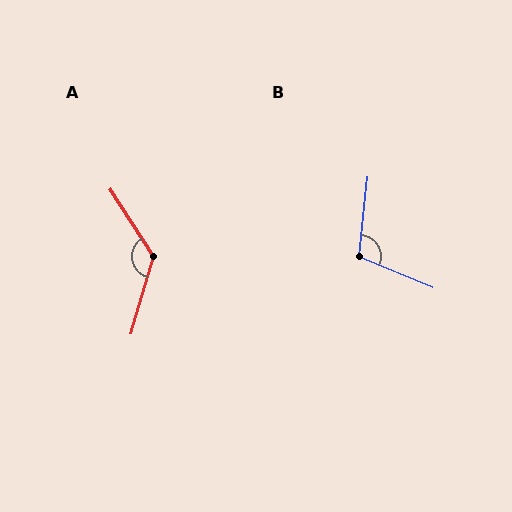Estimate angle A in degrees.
Approximately 131 degrees.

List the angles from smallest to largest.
B (106°), A (131°).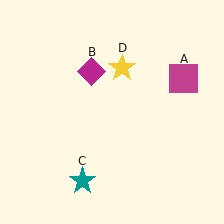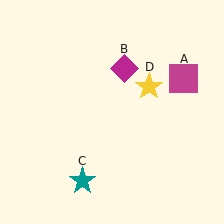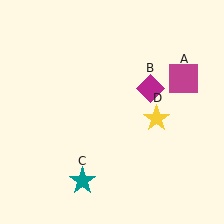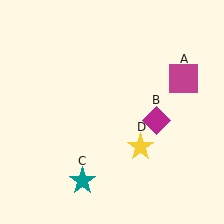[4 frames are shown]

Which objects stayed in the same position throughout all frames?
Magenta square (object A) and teal star (object C) remained stationary.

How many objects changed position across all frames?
2 objects changed position: magenta diamond (object B), yellow star (object D).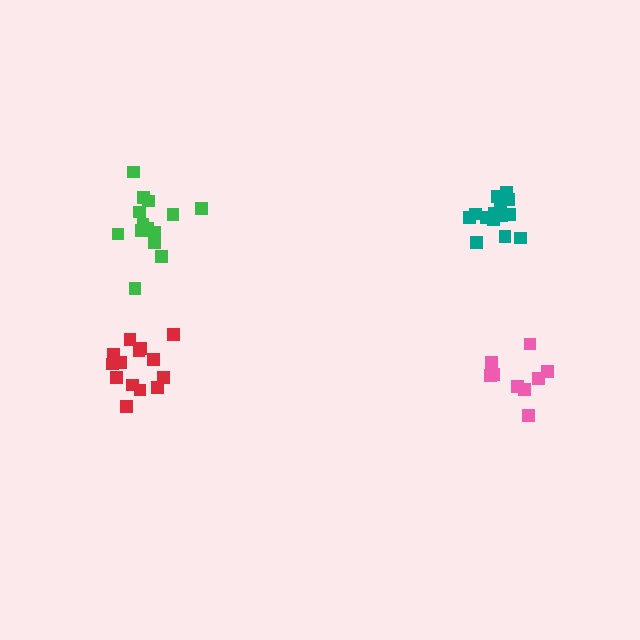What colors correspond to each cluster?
The clusters are colored: pink, teal, red, green.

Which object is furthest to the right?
The pink cluster is rightmost.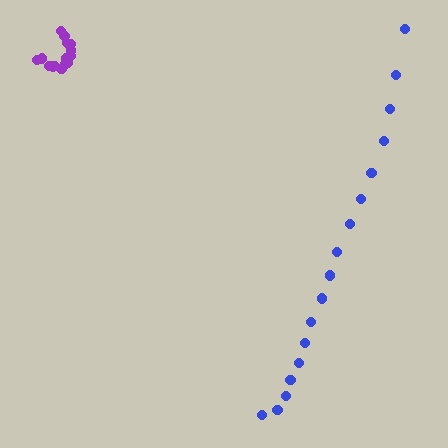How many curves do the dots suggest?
There are 2 distinct paths.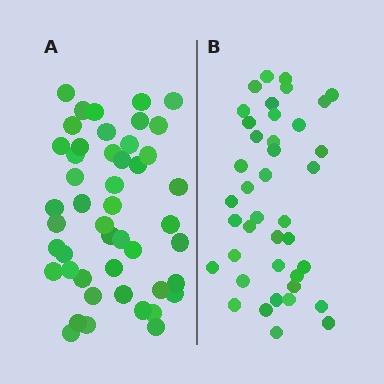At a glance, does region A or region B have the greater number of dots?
Region A (the left region) has more dots.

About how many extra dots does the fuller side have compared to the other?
Region A has roughly 8 or so more dots than region B.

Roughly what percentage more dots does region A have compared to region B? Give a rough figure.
About 20% more.